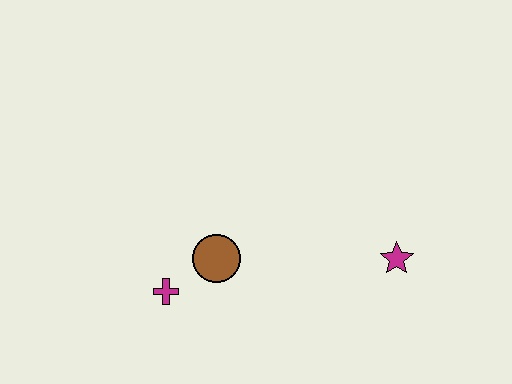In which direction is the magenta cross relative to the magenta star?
The magenta cross is to the left of the magenta star.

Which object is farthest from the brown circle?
The magenta star is farthest from the brown circle.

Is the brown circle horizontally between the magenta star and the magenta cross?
Yes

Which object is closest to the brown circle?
The magenta cross is closest to the brown circle.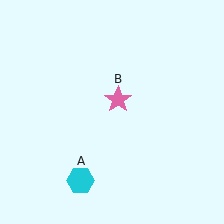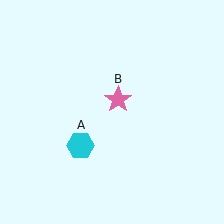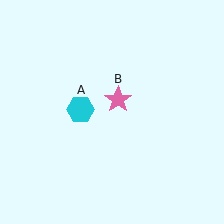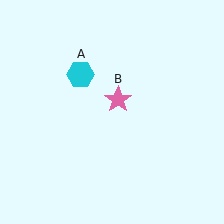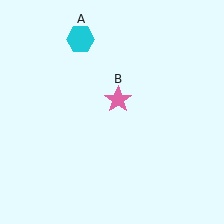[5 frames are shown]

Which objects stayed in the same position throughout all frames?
Pink star (object B) remained stationary.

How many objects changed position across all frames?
1 object changed position: cyan hexagon (object A).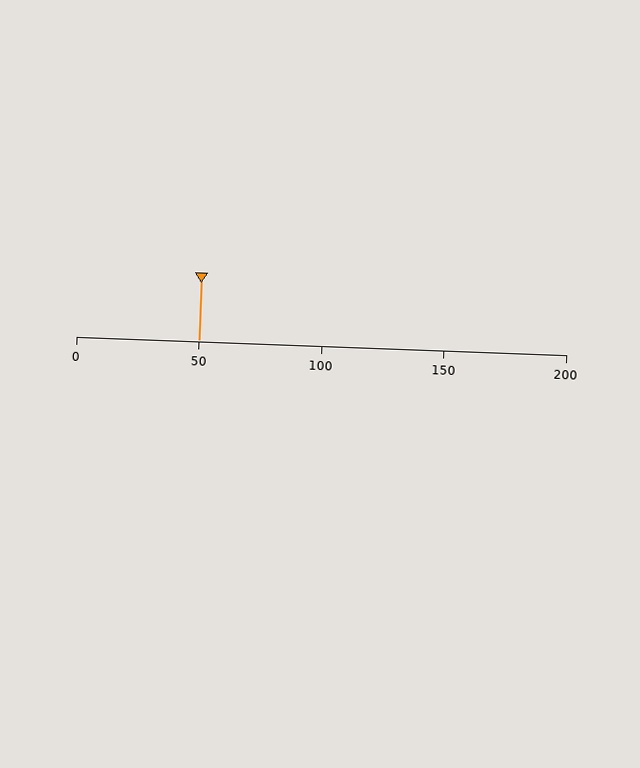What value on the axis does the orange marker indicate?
The marker indicates approximately 50.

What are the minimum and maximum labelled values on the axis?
The axis runs from 0 to 200.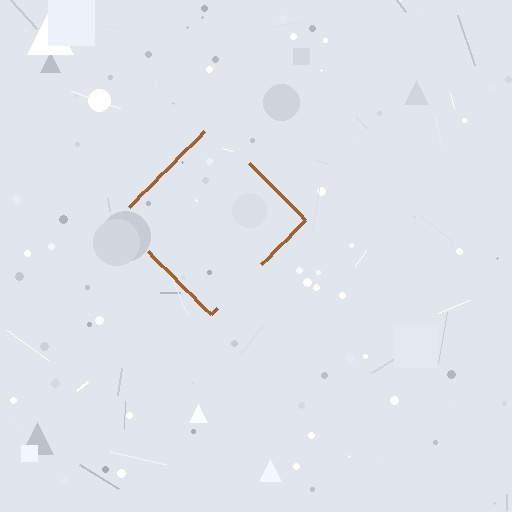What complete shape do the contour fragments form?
The contour fragments form a diamond.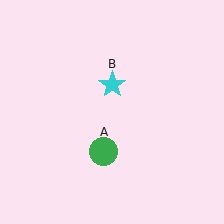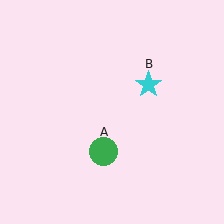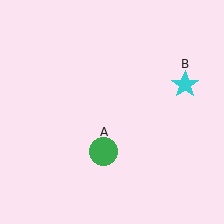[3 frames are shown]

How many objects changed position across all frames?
1 object changed position: cyan star (object B).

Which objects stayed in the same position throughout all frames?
Green circle (object A) remained stationary.